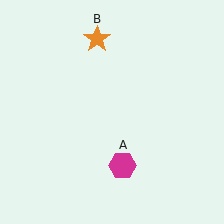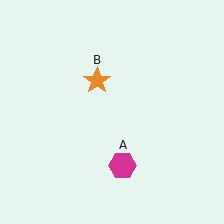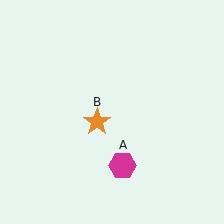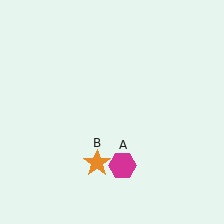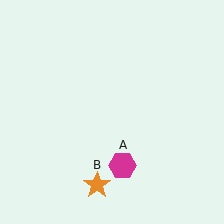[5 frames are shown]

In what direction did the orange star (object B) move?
The orange star (object B) moved down.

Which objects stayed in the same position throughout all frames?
Magenta hexagon (object A) remained stationary.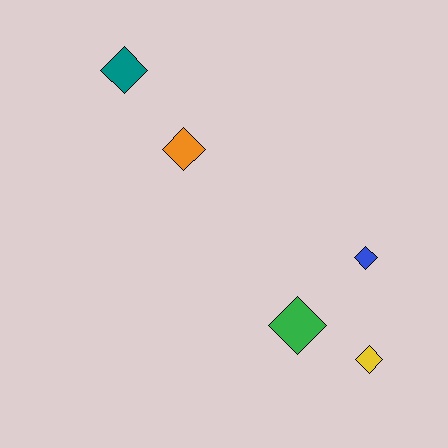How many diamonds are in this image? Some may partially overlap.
There are 5 diamonds.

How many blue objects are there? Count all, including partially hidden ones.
There is 1 blue object.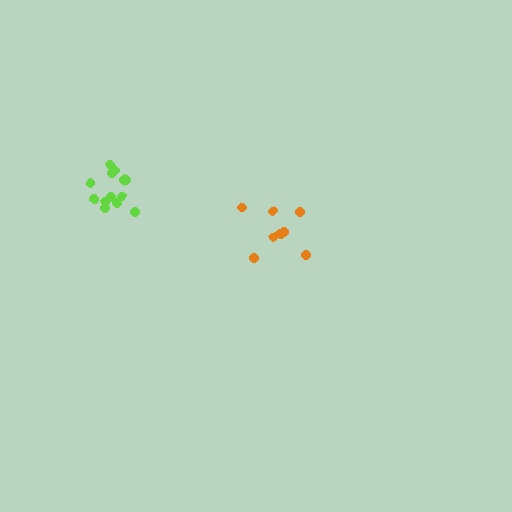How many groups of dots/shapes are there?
There are 2 groups.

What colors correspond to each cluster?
The clusters are colored: lime, orange.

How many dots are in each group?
Group 1: 13 dots, Group 2: 8 dots (21 total).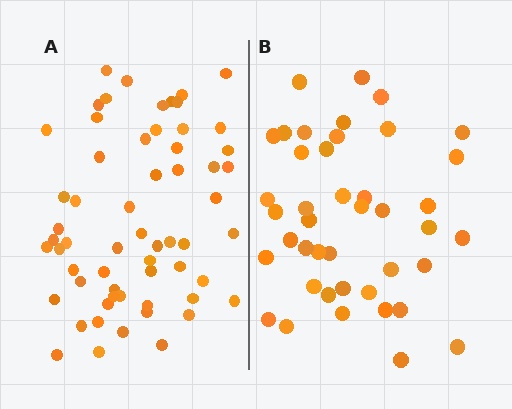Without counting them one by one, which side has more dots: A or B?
Region A (the left region) has more dots.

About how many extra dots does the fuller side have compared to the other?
Region A has approximately 20 more dots than region B.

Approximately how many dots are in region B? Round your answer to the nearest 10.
About 40 dots. (The exact count is 42, which rounds to 40.)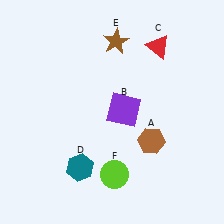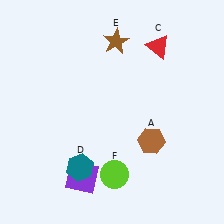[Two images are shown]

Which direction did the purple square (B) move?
The purple square (B) moved down.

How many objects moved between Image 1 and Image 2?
1 object moved between the two images.